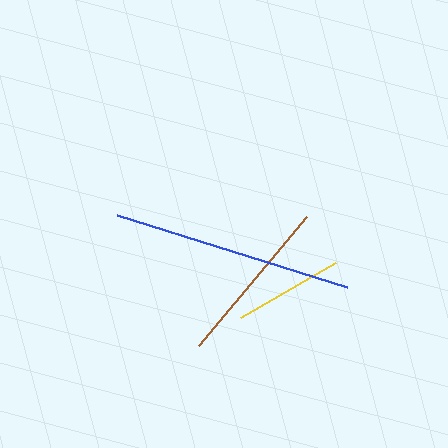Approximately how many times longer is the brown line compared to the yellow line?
The brown line is approximately 1.5 times the length of the yellow line.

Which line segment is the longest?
The blue line is the longest at approximately 240 pixels.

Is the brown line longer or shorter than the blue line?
The blue line is longer than the brown line.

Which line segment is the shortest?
The yellow line is the shortest at approximately 110 pixels.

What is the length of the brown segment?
The brown segment is approximately 169 pixels long.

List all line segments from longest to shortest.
From longest to shortest: blue, brown, yellow.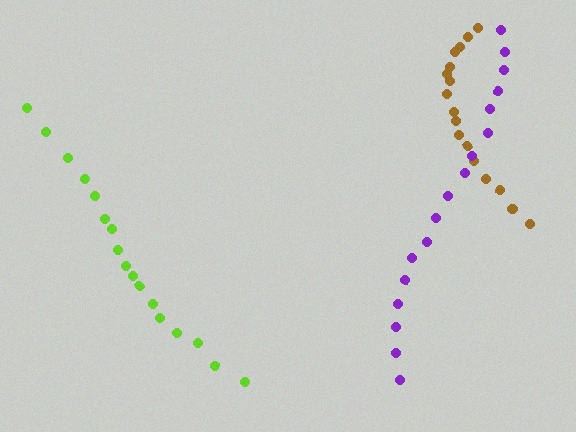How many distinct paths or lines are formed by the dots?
There are 3 distinct paths.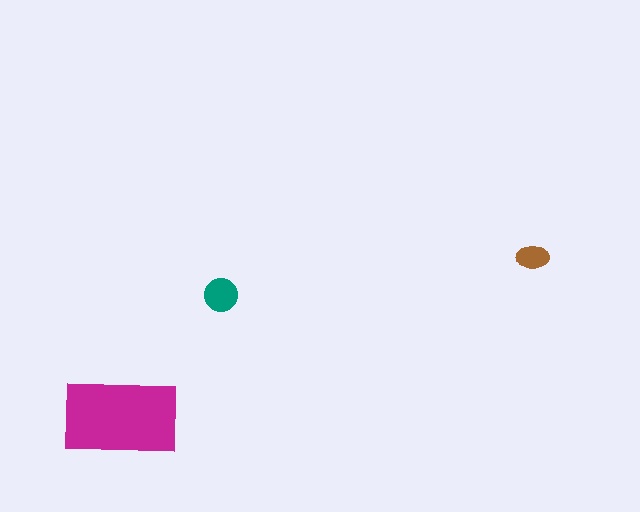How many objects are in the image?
There are 3 objects in the image.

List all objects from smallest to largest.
The brown ellipse, the teal circle, the magenta rectangle.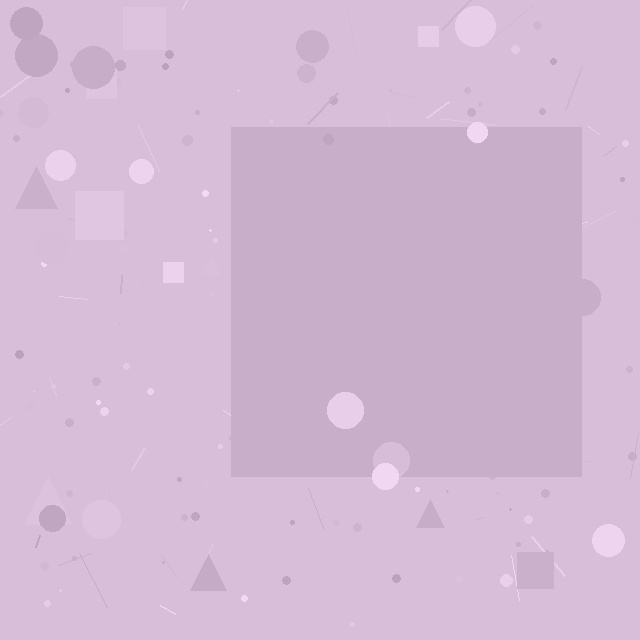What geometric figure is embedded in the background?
A square is embedded in the background.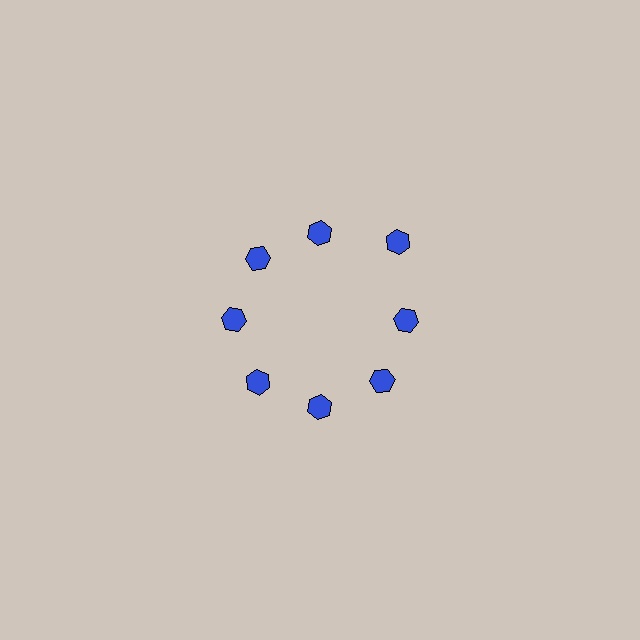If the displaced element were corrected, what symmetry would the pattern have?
It would have 8-fold rotational symmetry — the pattern would map onto itself every 45 degrees.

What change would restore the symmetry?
The symmetry would be restored by moving it inward, back onto the ring so that all 8 hexagons sit at equal angles and equal distance from the center.